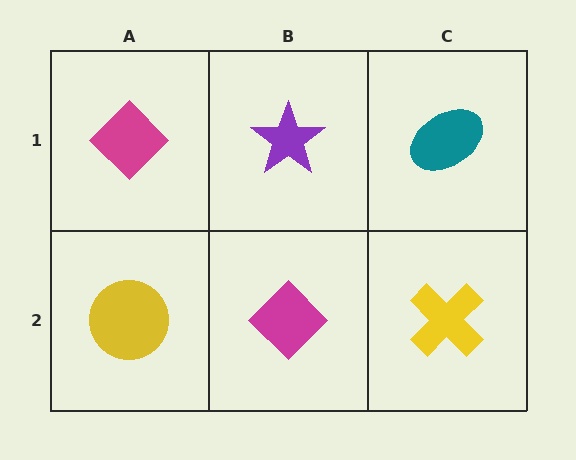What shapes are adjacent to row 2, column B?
A purple star (row 1, column B), a yellow circle (row 2, column A), a yellow cross (row 2, column C).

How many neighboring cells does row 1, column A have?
2.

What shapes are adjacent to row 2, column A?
A magenta diamond (row 1, column A), a magenta diamond (row 2, column B).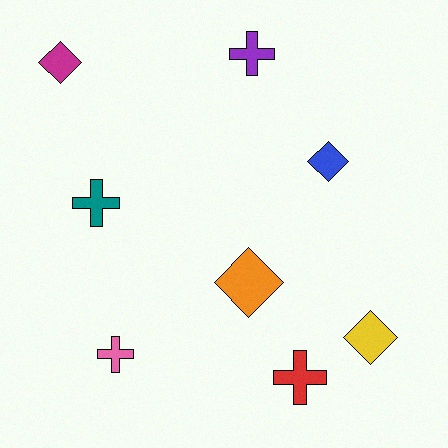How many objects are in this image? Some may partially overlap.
There are 8 objects.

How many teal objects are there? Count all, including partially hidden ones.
There is 1 teal object.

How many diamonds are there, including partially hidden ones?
There are 4 diamonds.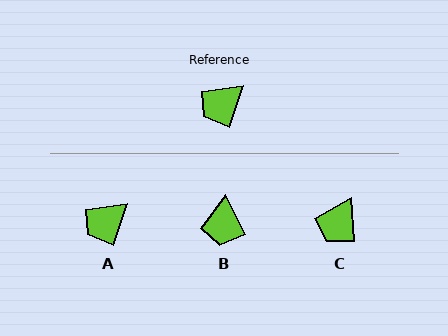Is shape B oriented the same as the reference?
No, it is off by about 45 degrees.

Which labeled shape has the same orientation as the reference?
A.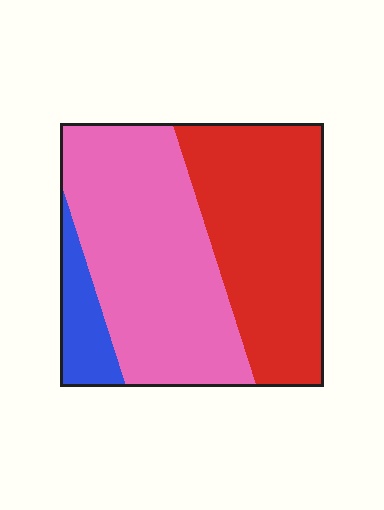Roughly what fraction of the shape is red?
Red takes up about two fifths (2/5) of the shape.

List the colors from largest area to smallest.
From largest to smallest: pink, red, blue.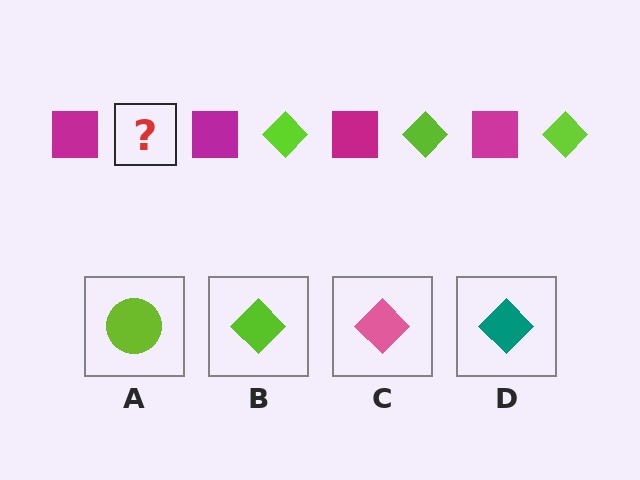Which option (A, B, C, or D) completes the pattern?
B.